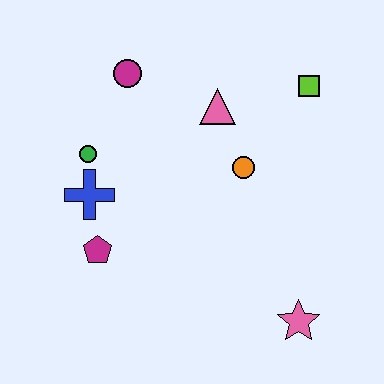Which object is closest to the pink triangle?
The orange circle is closest to the pink triangle.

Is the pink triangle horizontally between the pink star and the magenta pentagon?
Yes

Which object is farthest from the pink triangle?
The pink star is farthest from the pink triangle.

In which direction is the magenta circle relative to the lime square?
The magenta circle is to the left of the lime square.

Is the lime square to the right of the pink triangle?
Yes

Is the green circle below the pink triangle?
Yes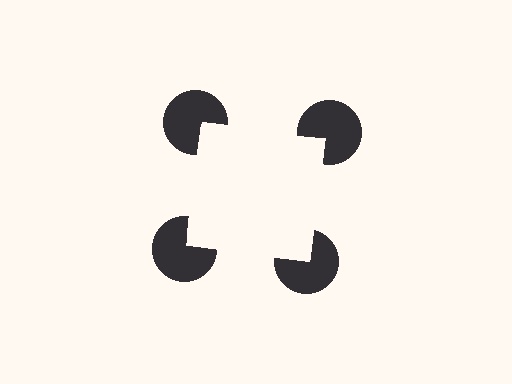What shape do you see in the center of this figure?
An illusory square — its edges are inferred from the aligned wedge cuts in the pac-man discs, not physically drawn.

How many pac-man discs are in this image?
There are 4 — one at each vertex of the illusory square.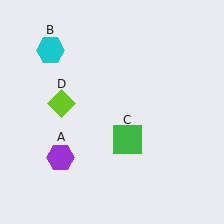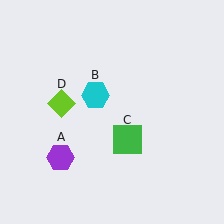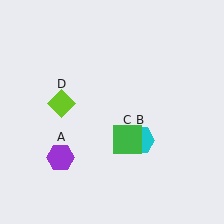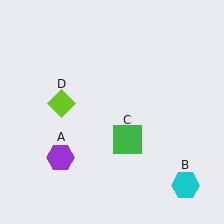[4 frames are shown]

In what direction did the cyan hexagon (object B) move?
The cyan hexagon (object B) moved down and to the right.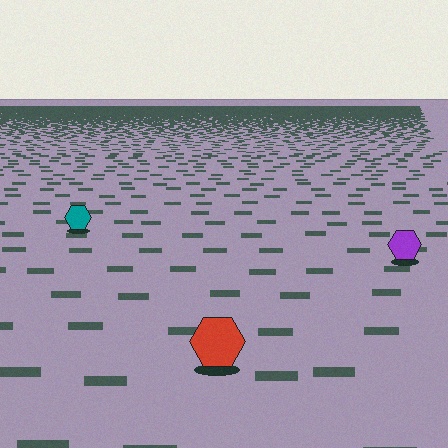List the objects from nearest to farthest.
From nearest to farthest: the red hexagon, the purple hexagon, the teal hexagon.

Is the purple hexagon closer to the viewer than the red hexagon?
No. The red hexagon is closer — you can tell from the texture gradient: the ground texture is coarser near it.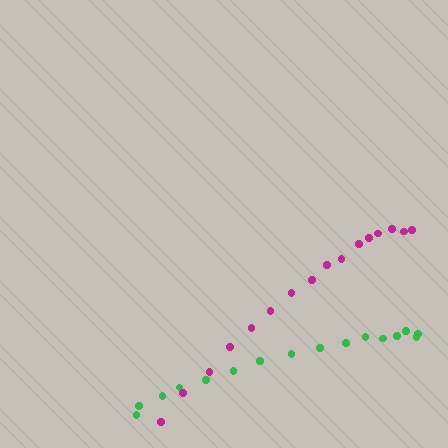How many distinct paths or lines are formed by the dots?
There are 2 distinct paths.